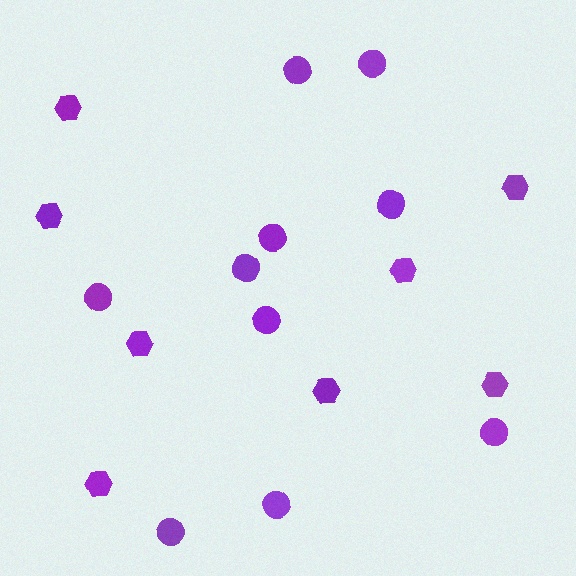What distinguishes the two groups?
There are 2 groups: one group of hexagons (8) and one group of circles (10).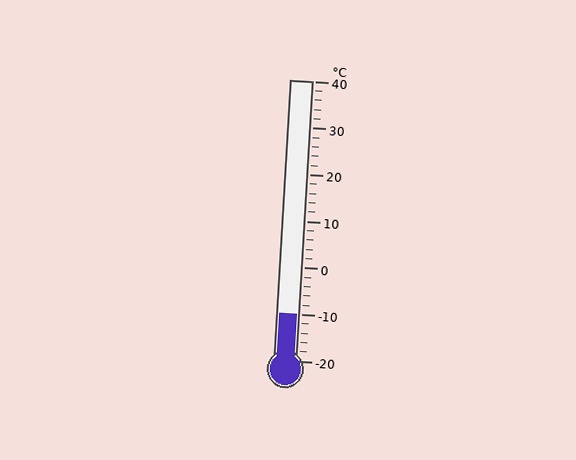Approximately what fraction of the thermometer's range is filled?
The thermometer is filled to approximately 15% of its range.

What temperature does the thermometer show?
The thermometer shows approximately -10°C.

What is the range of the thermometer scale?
The thermometer scale ranges from -20°C to 40°C.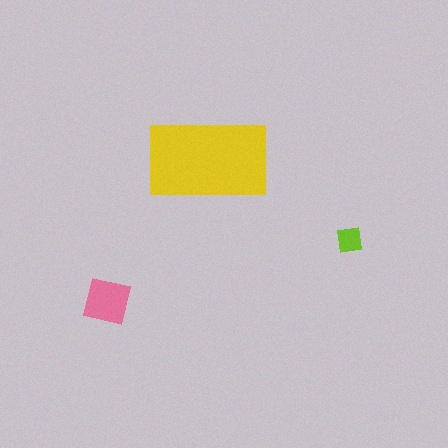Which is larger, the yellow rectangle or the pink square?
The yellow rectangle.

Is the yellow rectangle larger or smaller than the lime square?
Larger.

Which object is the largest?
The yellow rectangle.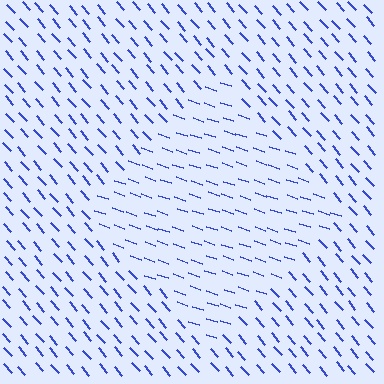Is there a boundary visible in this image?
Yes, there is a texture boundary formed by a change in line orientation.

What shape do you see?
I see a diamond.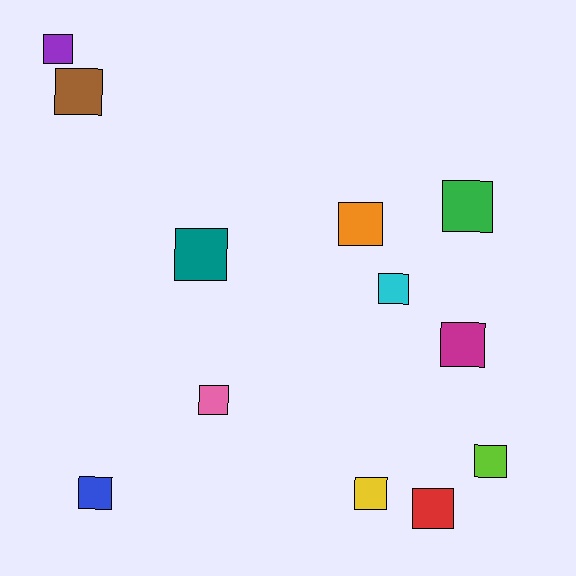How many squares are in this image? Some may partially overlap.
There are 12 squares.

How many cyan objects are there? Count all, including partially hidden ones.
There is 1 cyan object.